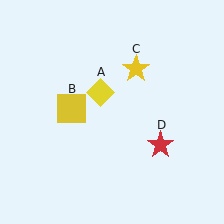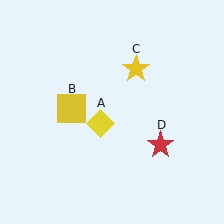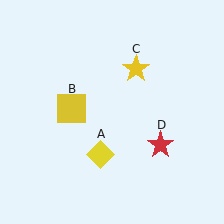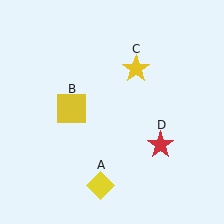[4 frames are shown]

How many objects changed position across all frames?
1 object changed position: yellow diamond (object A).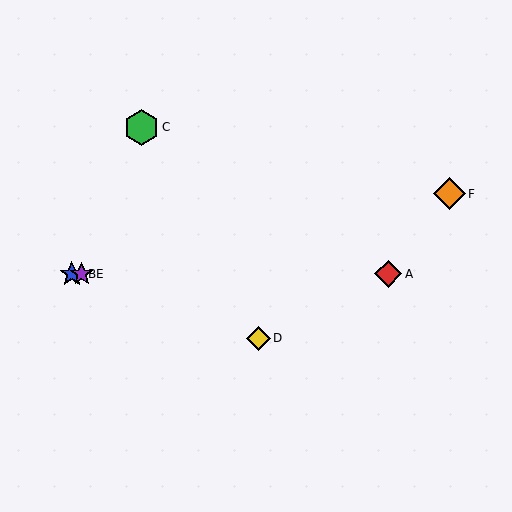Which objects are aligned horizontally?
Objects A, B, E are aligned horizontally.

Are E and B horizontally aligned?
Yes, both are at y≈274.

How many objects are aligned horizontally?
3 objects (A, B, E) are aligned horizontally.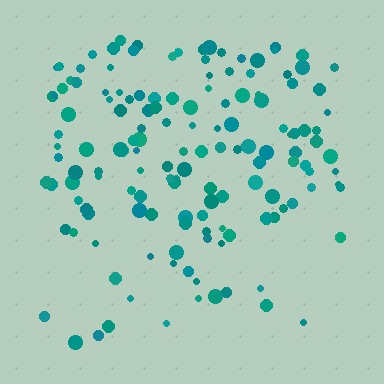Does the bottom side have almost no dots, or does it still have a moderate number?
Still a moderate number, just noticeably fewer than the top.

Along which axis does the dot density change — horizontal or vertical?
Vertical.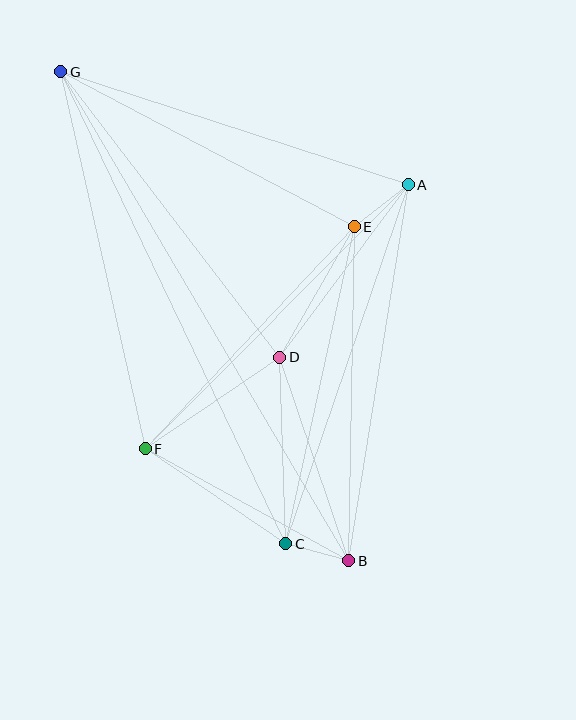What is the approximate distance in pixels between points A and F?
The distance between A and F is approximately 373 pixels.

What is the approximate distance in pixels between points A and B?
The distance between A and B is approximately 380 pixels.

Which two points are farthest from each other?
Points B and G are farthest from each other.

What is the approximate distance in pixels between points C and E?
The distance between C and E is approximately 324 pixels.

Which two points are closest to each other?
Points B and C are closest to each other.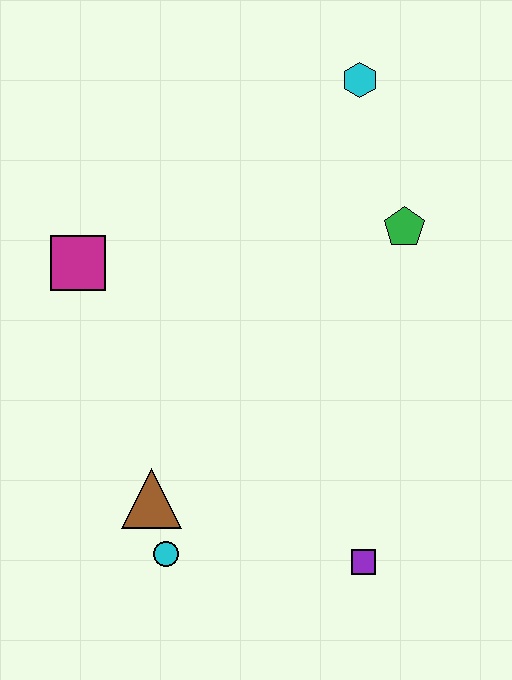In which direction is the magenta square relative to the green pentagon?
The magenta square is to the left of the green pentagon.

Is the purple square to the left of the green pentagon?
Yes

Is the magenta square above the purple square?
Yes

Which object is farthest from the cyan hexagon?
The cyan circle is farthest from the cyan hexagon.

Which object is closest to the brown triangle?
The cyan circle is closest to the brown triangle.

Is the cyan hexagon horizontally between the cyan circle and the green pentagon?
Yes